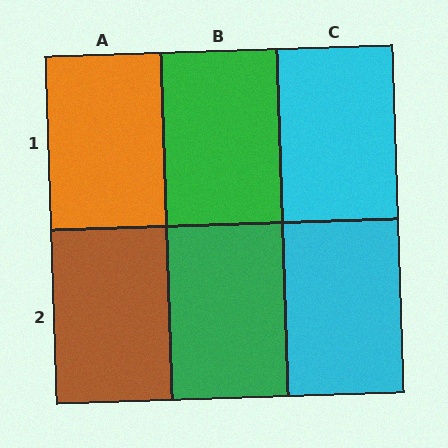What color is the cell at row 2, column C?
Cyan.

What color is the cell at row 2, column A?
Brown.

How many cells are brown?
1 cell is brown.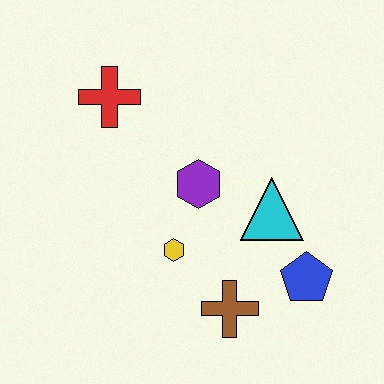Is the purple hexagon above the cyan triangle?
Yes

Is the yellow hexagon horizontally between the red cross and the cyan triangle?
Yes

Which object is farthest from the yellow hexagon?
The red cross is farthest from the yellow hexagon.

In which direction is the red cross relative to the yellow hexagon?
The red cross is above the yellow hexagon.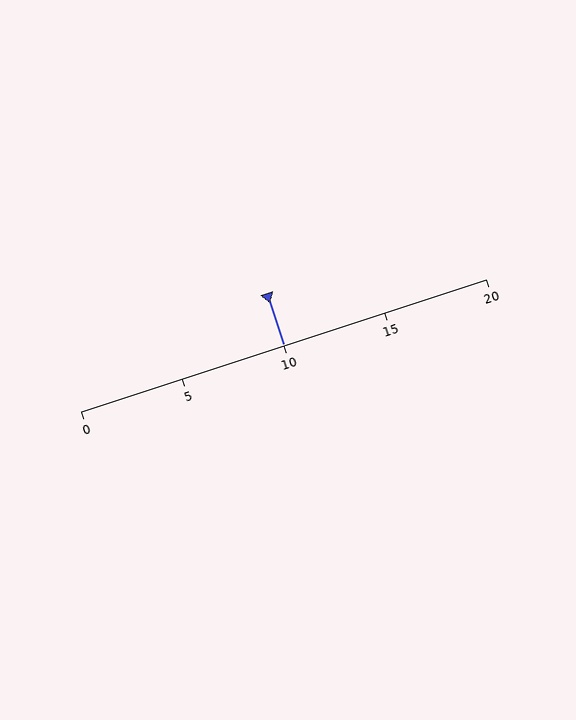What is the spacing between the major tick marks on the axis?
The major ticks are spaced 5 apart.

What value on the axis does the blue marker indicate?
The marker indicates approximately 10.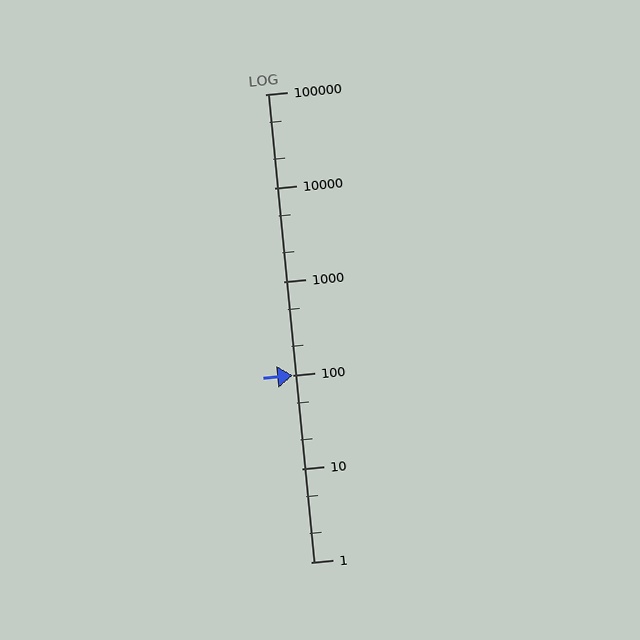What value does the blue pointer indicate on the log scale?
The pointer indicates approximately 100.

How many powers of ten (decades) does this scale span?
The scale spans 5 decades, from 1 to 100000.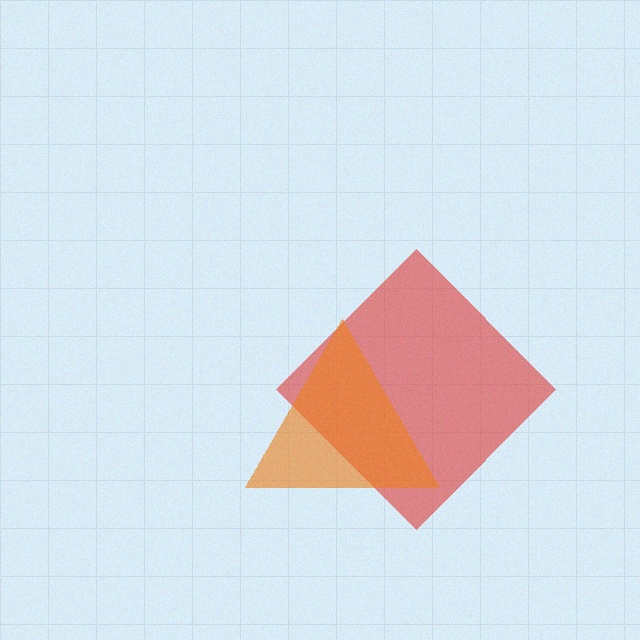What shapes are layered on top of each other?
The layered shapes are: a red diamond, an orange triangle.